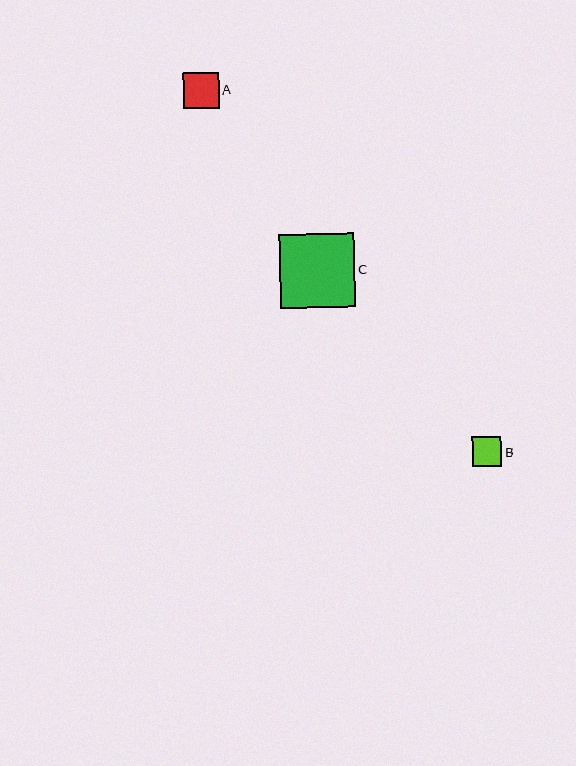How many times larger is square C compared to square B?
Square C is approximately 2.5 times the size of square B.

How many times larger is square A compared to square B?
Square A is approximately 1.2 times the size of square B.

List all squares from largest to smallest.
From largest to smallest: C, A, B.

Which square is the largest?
Square C is the largest with a size of approximately 75 pixels.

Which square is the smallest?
Square B is the smallest with a size of approximately 30 pixels.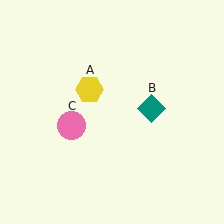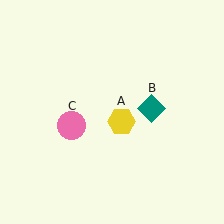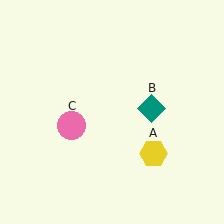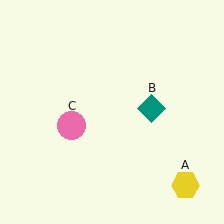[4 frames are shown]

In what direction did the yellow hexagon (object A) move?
The yellow hexagon (object A) moved down and to the right.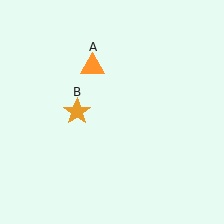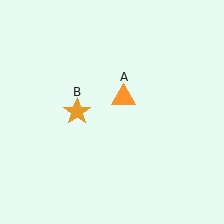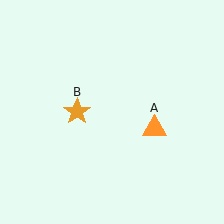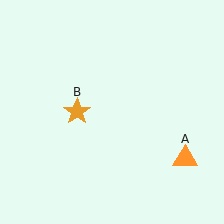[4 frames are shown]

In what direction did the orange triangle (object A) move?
The orange triangle (object A) moved down and to the right.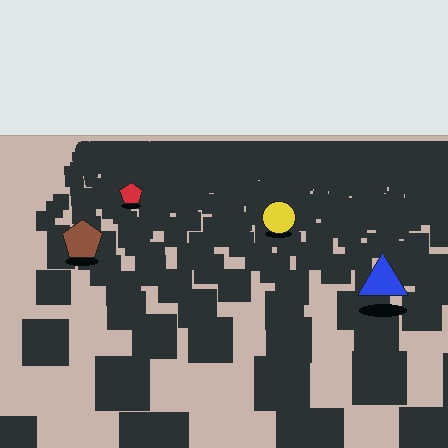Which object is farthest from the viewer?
The red pentagon is farthest from the viewer. It appears smaller and the ground texture around it is denser.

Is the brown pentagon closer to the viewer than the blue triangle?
No. The blue triangle is closer — you can tell from the texture gradient: the ground texture is coarser near it.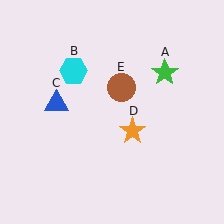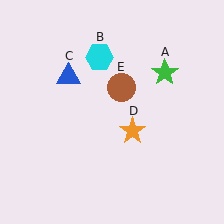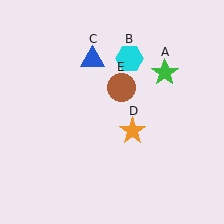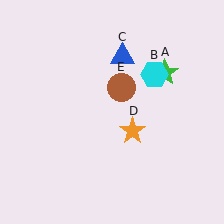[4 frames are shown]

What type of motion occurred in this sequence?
The cyan hexagon (object B), blue triangle (object C) rotated clockwise around the center of the scene.